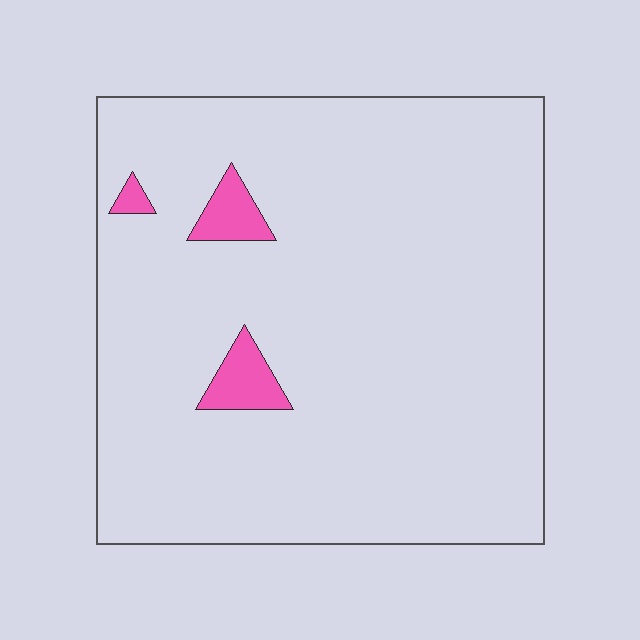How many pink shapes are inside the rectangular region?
3.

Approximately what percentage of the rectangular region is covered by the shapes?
Approximately 5%.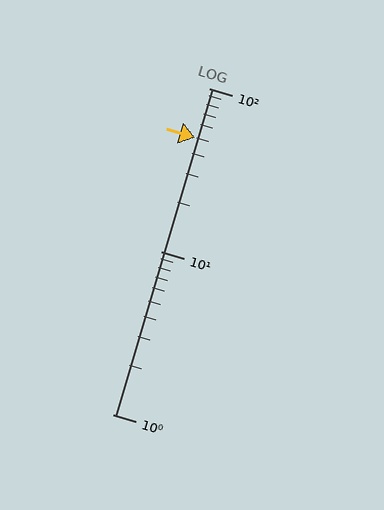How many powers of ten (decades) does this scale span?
The scale spans 2 decades, from 1 to 100.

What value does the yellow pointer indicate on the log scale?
The pointer indicates approximately 50.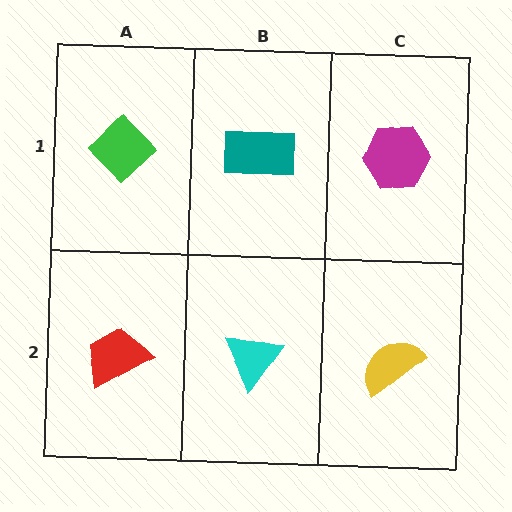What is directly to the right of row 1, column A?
A teal rectangle.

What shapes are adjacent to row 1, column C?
A yellow semicircle (row 2, column C), a teal rectangle (row 1, column B).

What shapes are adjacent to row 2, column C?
A magenta hexagon (row 1, column C), a cyan triangle (row 2, column B).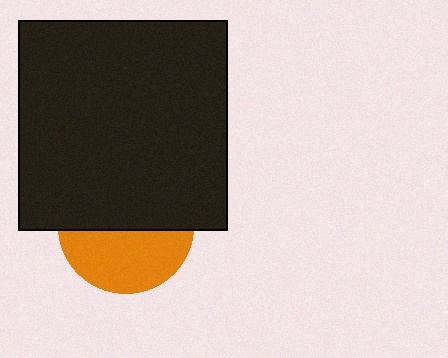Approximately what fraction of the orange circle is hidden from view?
Roughly 55% of the orange circle is hidden behind the black square.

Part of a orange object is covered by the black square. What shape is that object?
It is a circle.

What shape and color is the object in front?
The object in front is a black square.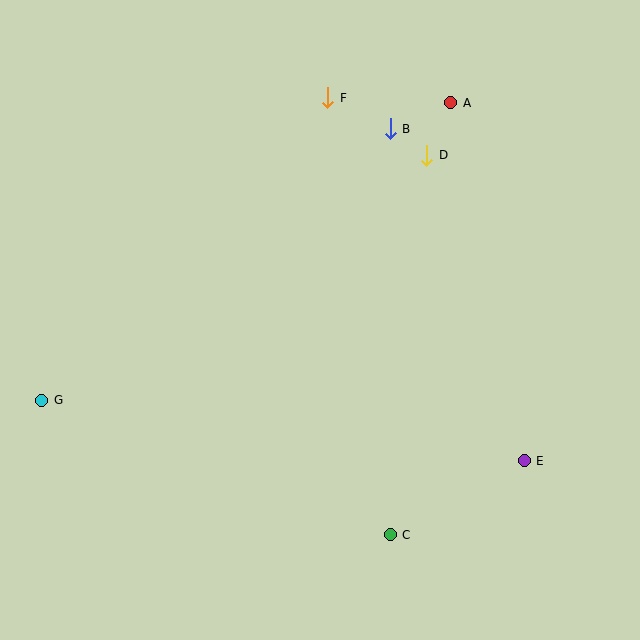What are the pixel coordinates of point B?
Point B is at (390, 129).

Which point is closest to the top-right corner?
Point A is closest to the top-right corner.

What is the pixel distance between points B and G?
The distance between B and G is 442 pixels.